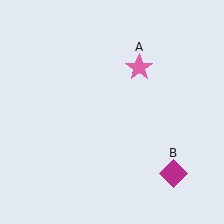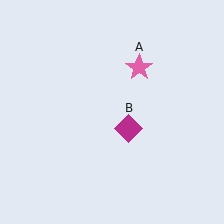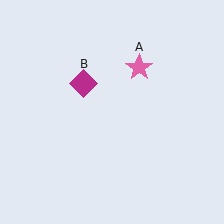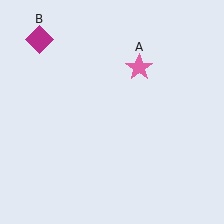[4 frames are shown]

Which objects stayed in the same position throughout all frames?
Pink star (object A) remained stationary.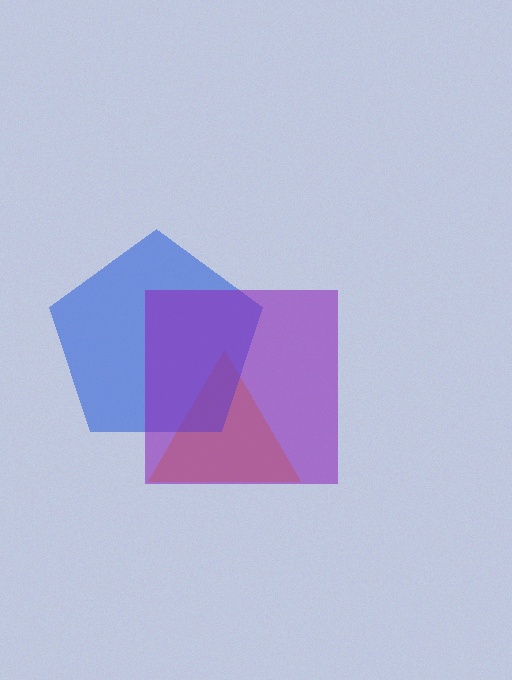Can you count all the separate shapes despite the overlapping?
Yes, there are 3 separate shapes.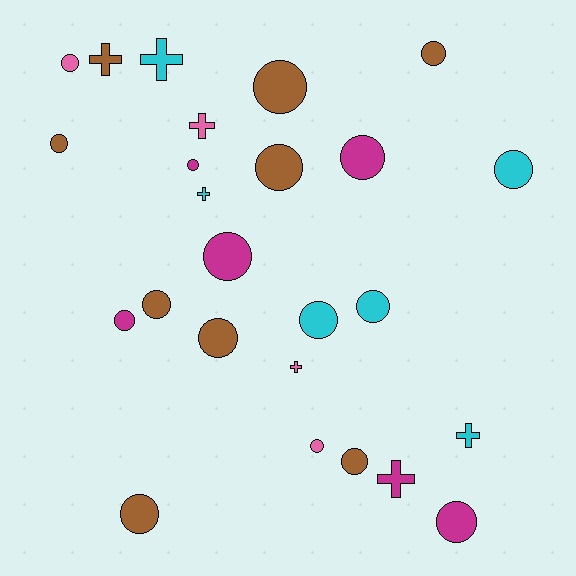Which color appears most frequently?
Brown, with 9 objects.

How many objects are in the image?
There are 25 objects.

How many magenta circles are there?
There are 5 magenta circles.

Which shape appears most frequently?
Circle, with 18 objects.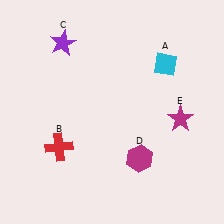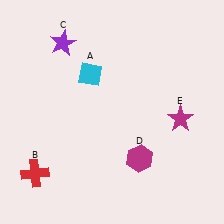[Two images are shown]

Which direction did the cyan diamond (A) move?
The cyan diamond (A) moved left.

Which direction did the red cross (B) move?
The red cross (B) moved down.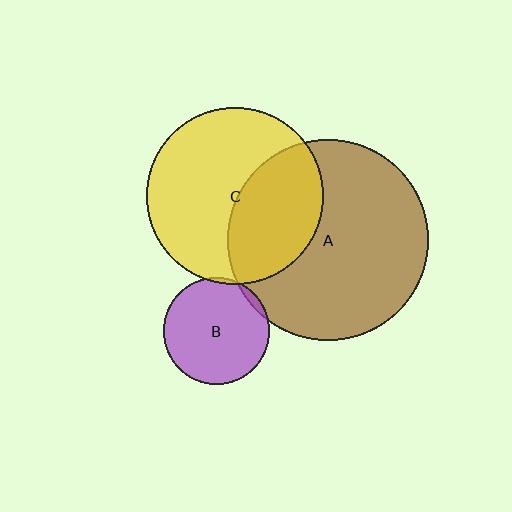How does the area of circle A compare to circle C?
Approximately 1.3 times.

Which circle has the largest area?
Circle A (brown).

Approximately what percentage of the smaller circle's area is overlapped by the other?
Approximately 5%.